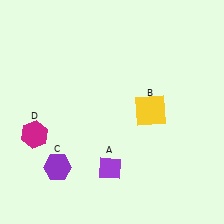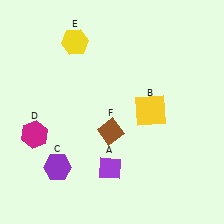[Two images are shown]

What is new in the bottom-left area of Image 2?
A brown diamond (F) was added in the bottom-left area of Image 2.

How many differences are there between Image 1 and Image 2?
There are 2 differences between the two images.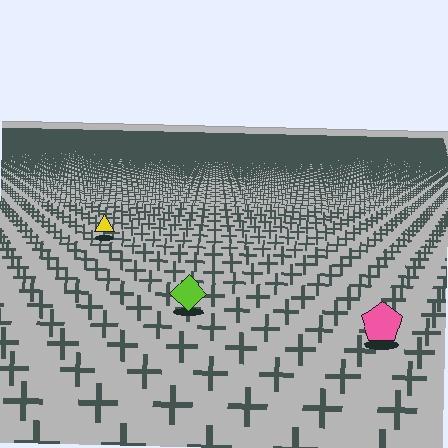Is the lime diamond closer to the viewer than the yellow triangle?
Yes. The lime diamond is closer — you can tell from the texture gradient: the ground texture is coarser near it.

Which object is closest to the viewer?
The pink pentagon is closest. The texture marks near it are larger and more spread out.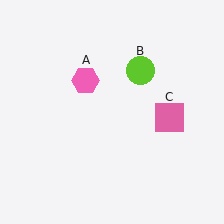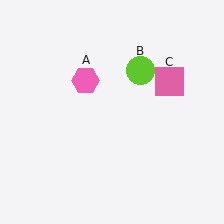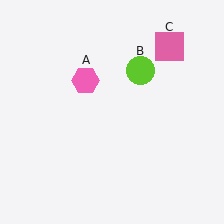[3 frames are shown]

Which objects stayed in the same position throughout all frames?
Pink hexagon (object A) and lime circle (object B) remained stationary.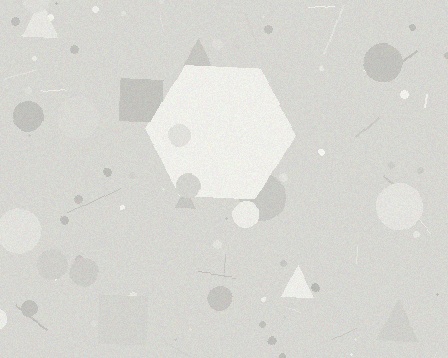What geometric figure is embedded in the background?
A hexagon is embedded in the background.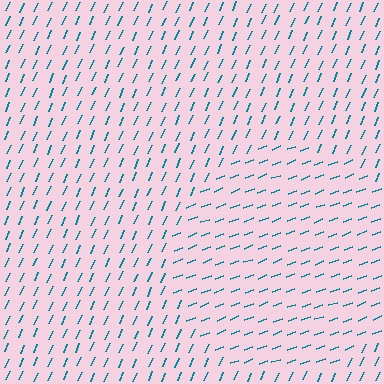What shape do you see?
I see a circle.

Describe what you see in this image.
The image is filled with small teal line segments. A circle region in the image has lines oriented differently from the surrounding lines, creating a visible texture boundary.